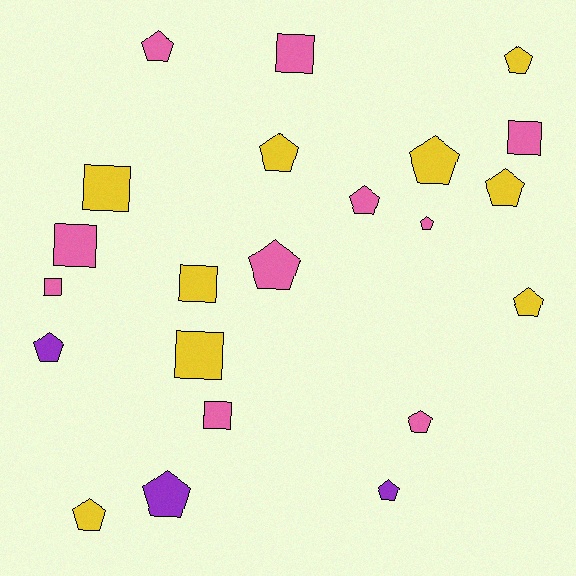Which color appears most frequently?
Pink, with 10 objects.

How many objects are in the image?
There are 22 objects.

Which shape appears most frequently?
Pentagon, with 14 objects.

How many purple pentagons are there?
There are 3 purple pentagons.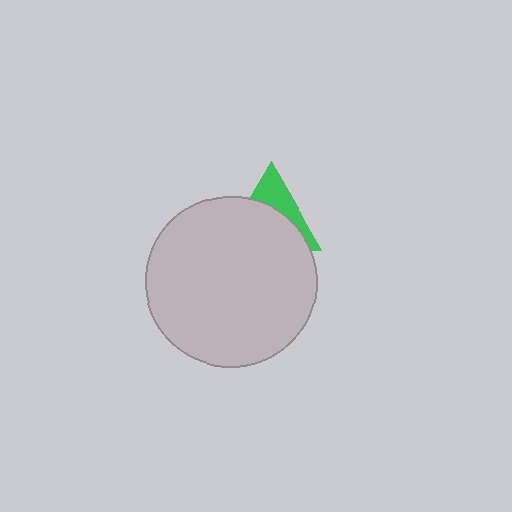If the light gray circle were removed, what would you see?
You would see the complete green triangle.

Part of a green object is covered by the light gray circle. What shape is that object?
It is a triangle.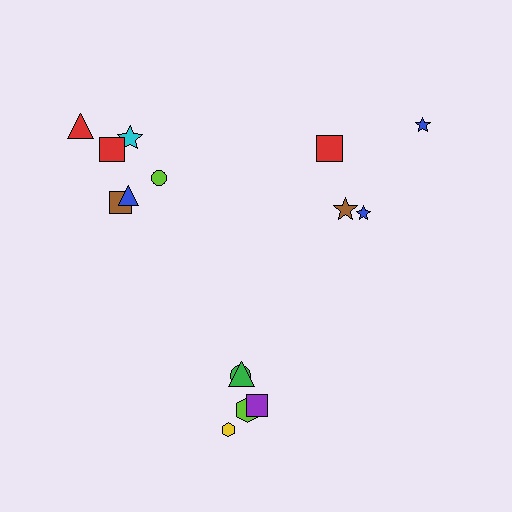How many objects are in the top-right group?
There are 4 objects.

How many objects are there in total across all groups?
There are 15 objects.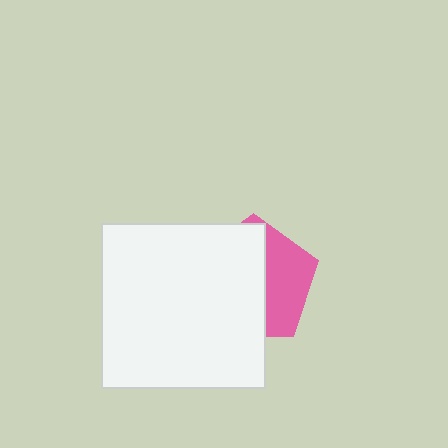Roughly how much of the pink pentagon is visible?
A small part of it is visible (roughly 39%).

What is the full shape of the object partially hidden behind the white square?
The partially hidden object is a pink pentagon.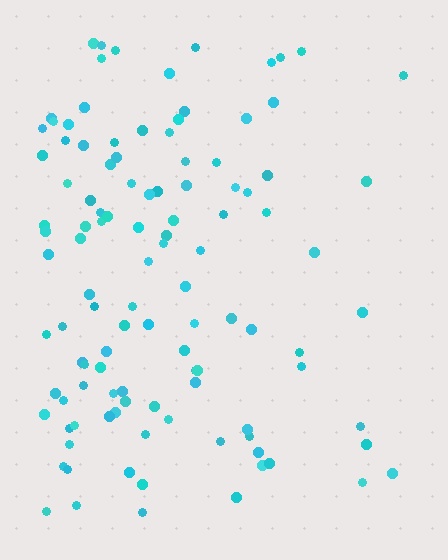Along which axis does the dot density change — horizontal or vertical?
Horizontal.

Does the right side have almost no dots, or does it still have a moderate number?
Still a moderate number, just noticeably fewer than the left.